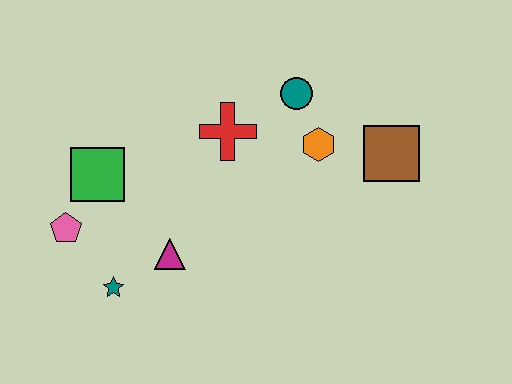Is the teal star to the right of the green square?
Yes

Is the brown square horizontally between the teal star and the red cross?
No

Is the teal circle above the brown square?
Yes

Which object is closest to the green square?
The pink pentagon is closest to the green square.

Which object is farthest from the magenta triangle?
The brown square is farthest from the magenta triangle.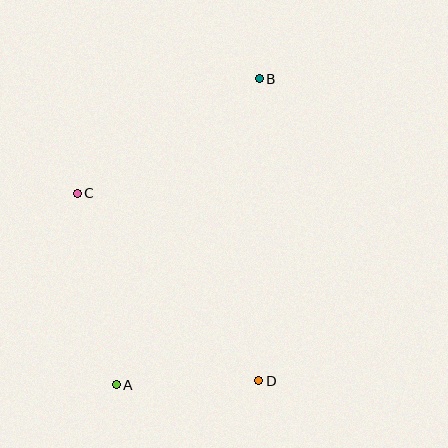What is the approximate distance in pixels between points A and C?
The distance between A and C is approximately 195 pixels.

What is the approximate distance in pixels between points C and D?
The distance between C and D is approximately 261 pixels.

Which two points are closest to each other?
Points A and D are closest to each other.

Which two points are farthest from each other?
Points A and B are farthest from each other.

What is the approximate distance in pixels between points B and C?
The distance between B and C is approximately 215 pixels.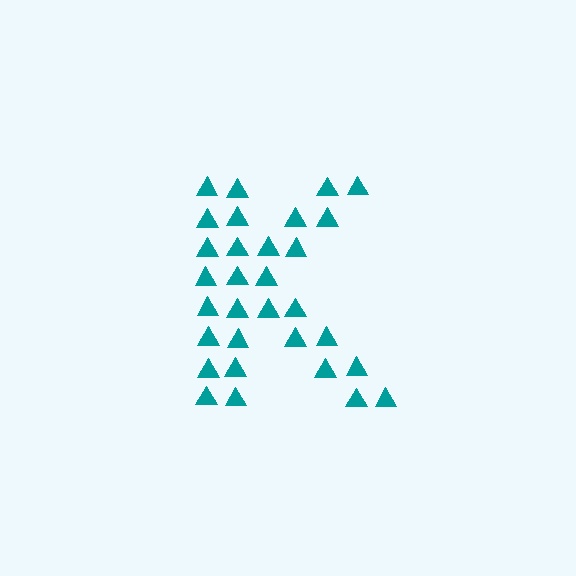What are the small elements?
The small elements are triangles.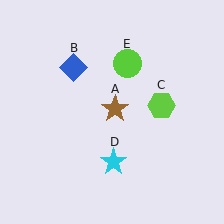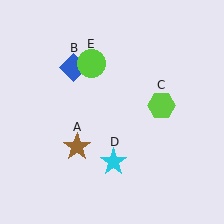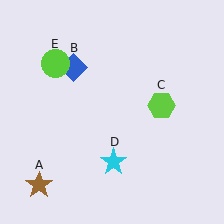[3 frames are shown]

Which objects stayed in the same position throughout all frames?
Blue diamond (object B) and lime hexagon (object C) and cyan star (object D) remained stationary.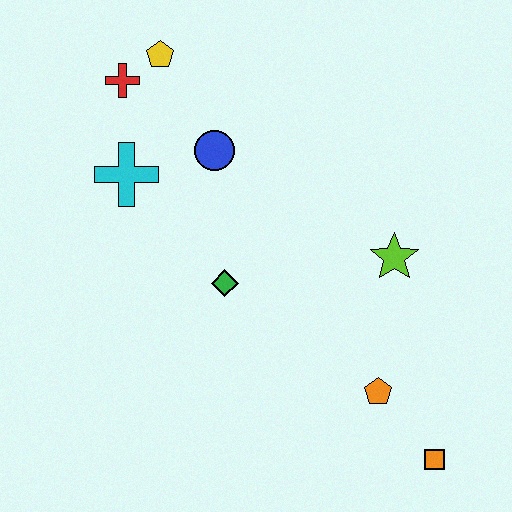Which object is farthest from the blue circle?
The orange square is farthest from the blue circle.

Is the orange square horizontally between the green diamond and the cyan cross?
No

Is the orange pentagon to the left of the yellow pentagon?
No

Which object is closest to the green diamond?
The blue circle is closest to the green diamond.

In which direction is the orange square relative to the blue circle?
The orange square is below the blue circle.